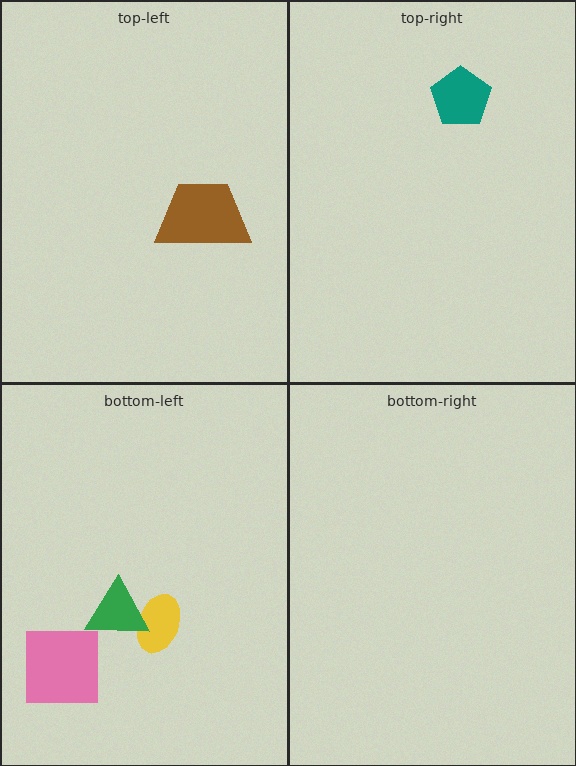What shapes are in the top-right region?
The teal pentagon.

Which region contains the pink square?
The bottom-left region.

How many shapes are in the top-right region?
1.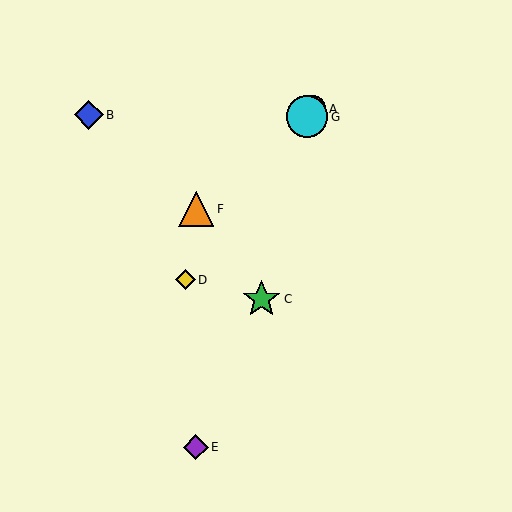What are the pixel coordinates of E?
Object E is at (196, 447).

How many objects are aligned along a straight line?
3 objects (A, D, G) are aligned along a straight line.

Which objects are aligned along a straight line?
Objects A, D, G are aligned along a straight line.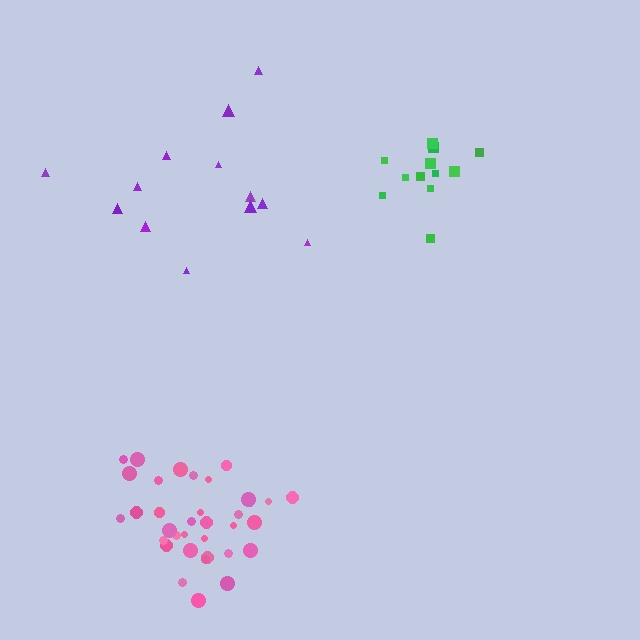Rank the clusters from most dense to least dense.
green, pink, purple.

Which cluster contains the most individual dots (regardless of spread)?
Pink (35).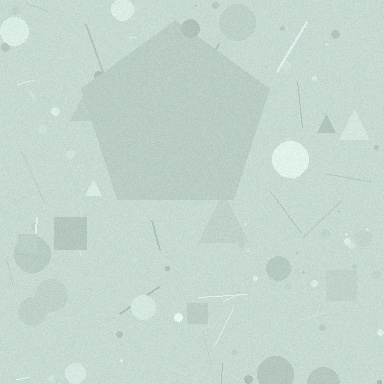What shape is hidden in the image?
A pentagon is hidden in the image.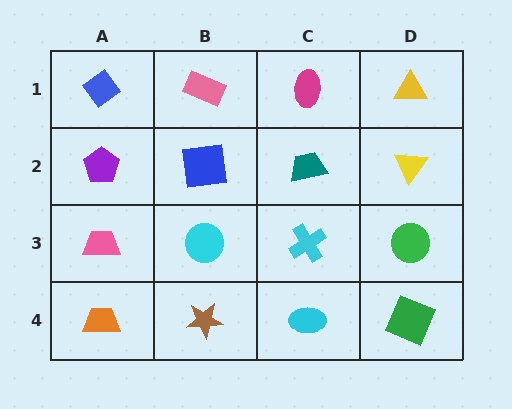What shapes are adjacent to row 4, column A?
A pink trapezoid (row 3, column A), a brown star (row 4, column B).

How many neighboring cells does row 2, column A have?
3.